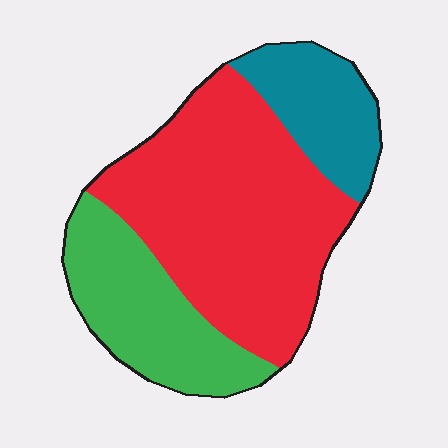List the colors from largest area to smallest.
From largest to smallest: red, green, teal.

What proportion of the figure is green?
Green takes up about one quarter (1/4) of the figure.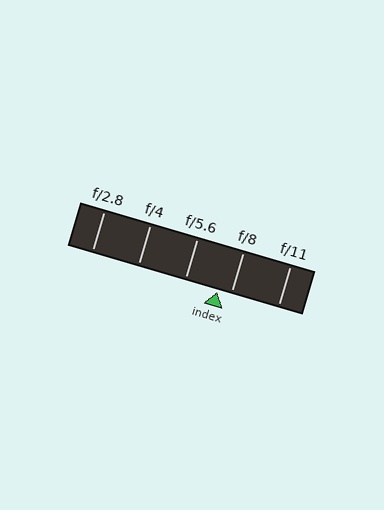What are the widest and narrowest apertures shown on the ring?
The widest aperture shown is f/2.8 and the narrowest is f/11.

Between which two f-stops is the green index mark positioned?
The index mark is between f/5.6 and f/8.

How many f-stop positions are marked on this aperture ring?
There are 5 f-stop positions marked.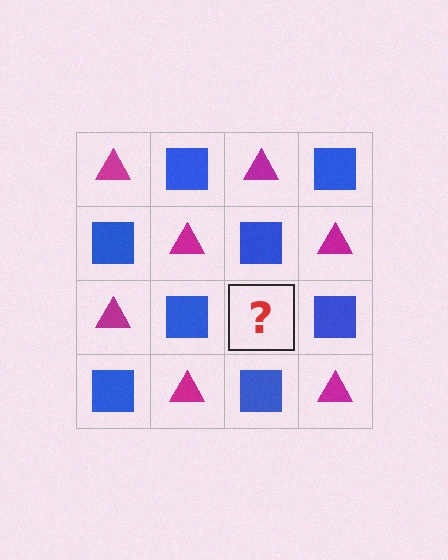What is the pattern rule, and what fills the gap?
The rule is that it alternates magenta triangle and blue square in a checkerboard pattern. The gap should be filled with a magenta triangle.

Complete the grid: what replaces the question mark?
The question mark should be replaced with a magenta triangle.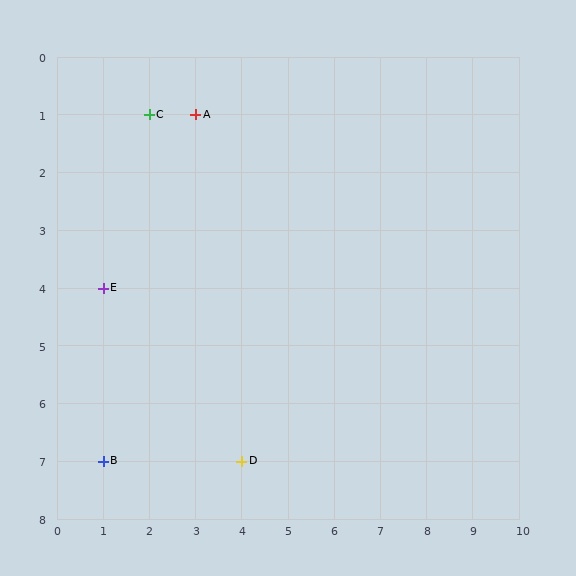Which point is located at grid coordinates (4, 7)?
Point D is at (4, 7).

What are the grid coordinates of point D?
Point D is at grid coordinates (4, 7).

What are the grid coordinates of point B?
Point B is at grid coordinates (1, 7).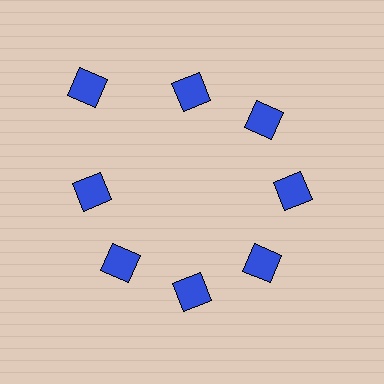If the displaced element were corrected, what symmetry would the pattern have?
It would have 8-fold rotational symmetry — the pattern would map onto itself every 45 degrees.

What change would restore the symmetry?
The symmetry would be restored by moving it inward, back onto the ring so that all 8 diamonds sit at equal angles and equal distance from the center.